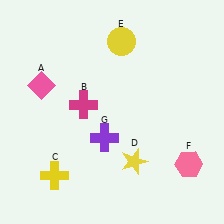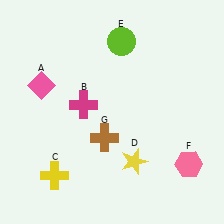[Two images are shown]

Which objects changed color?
E changed from yellow to lime. G changed from purple to brown.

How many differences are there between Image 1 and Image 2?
There are 2 differences between the two images.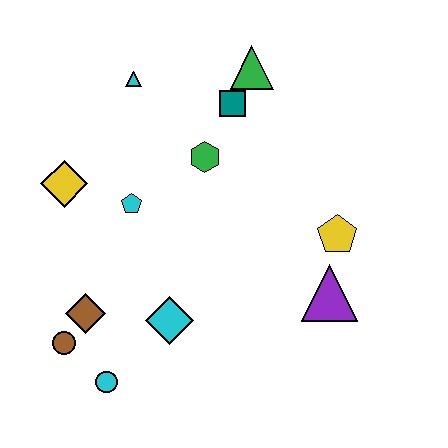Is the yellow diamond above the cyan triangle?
No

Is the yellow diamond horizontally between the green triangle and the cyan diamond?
No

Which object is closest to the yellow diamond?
The cyan pentagon is closest to the yellow diamond.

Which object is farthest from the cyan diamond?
The green triangle is farthest from the cyan diamond.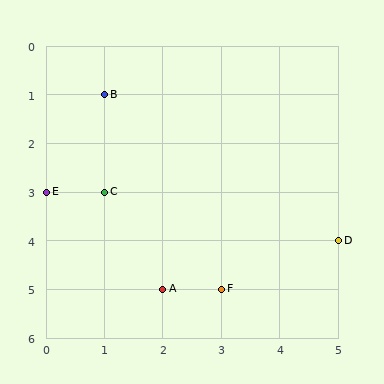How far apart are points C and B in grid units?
Points C and B are 2 rows apart.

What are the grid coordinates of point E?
Point E is at grid coordinates (0, 3).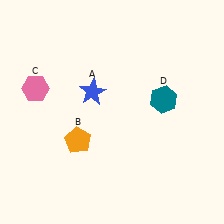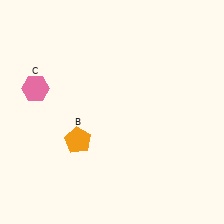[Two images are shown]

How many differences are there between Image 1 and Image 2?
There are 2 differences between the two images.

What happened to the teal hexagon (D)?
The teal hexagon (D) was removed in Image 2. It was in the top-right area of Image 1.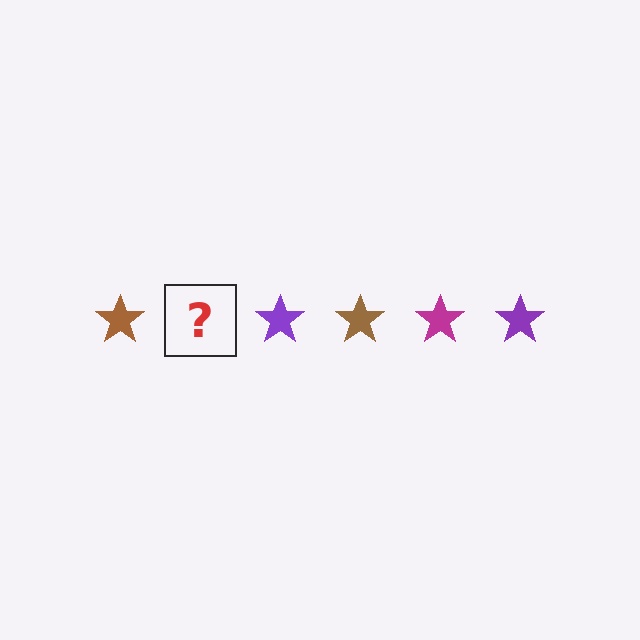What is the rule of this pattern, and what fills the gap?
The rule is that the pattern cycles through brown, magenta, purple stars. The gap should be filled with a magenta star.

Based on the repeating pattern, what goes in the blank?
The blank should be a magenta star.